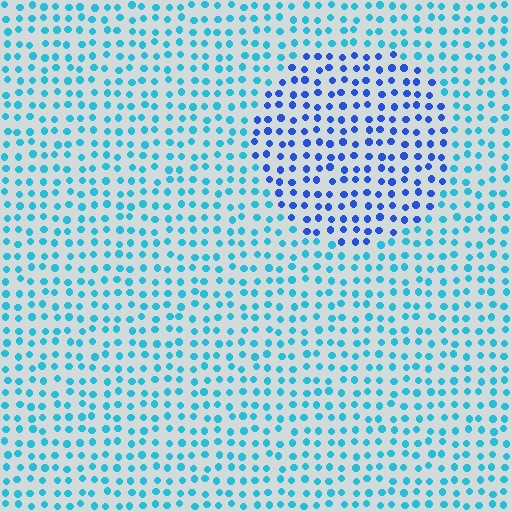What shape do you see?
I see a circle.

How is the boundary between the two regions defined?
The boundary is defined purely by a slight shift in hue (about 38 degrees). Spacing, size, and orientation are identical on both sides.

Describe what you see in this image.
The image is filled with small cyan elements in a uniform arrangement. A circle-shaped region is visible where the elements are tinted to a slightly different hue, forming a subtle color boundary.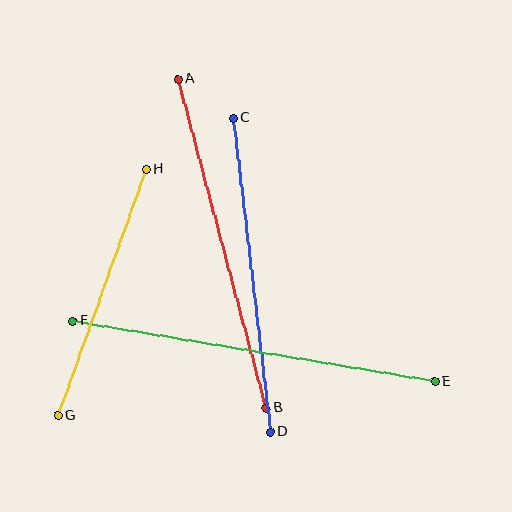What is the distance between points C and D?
The distance is approximately 316 pixels.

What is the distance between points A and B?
The distance is approximately 341 pixels.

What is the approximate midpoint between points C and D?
The midpoint is at approximately (252, 275) pixels.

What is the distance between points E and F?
The distance is approximately 367 pixels.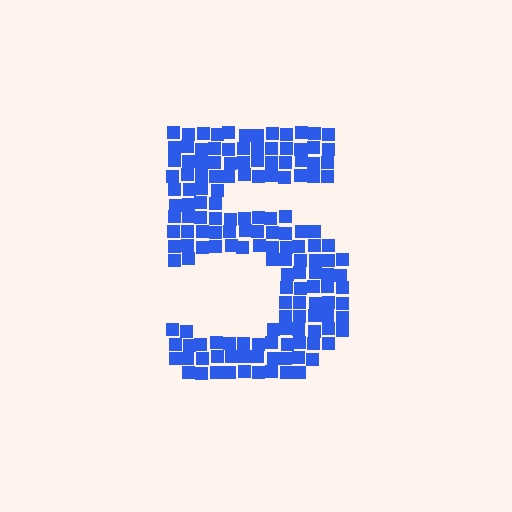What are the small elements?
The small elements are squares.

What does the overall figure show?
The overall figure shows the digit 5.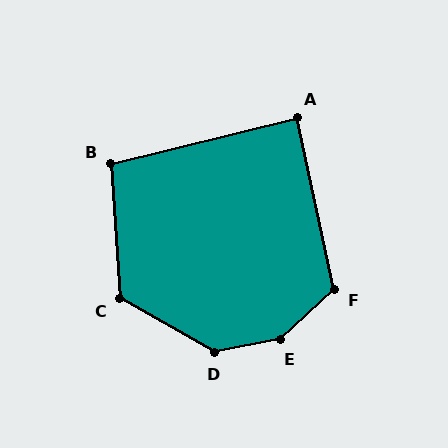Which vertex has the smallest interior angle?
A, at approximately 89 degrees.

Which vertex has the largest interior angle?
E, at approximately 148 degrees.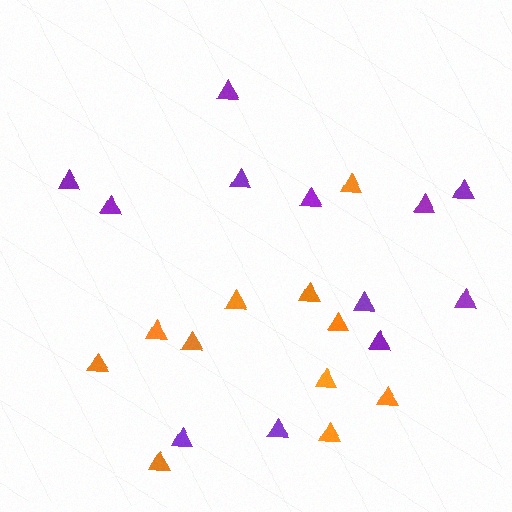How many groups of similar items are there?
There are 2 groups: one group of orange triangles (11) and one group of purple triangles (12).